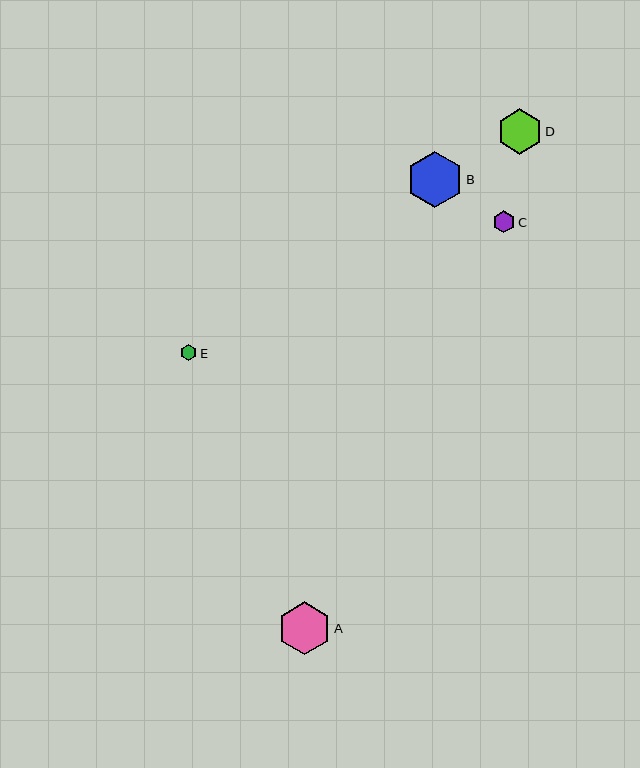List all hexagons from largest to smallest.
From largest to smallest: B, A, D, C, E.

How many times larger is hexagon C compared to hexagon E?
Hexagon C is approximately 1.4 times the size of hexagon E.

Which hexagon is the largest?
Hexagon B is the largest with a size of approximately 56 pixels.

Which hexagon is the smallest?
Hexagon E is the smallest with a size of approximately 16 pixels.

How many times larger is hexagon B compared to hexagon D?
Hexagon B is approximately 1.2 times the size of hexagon D.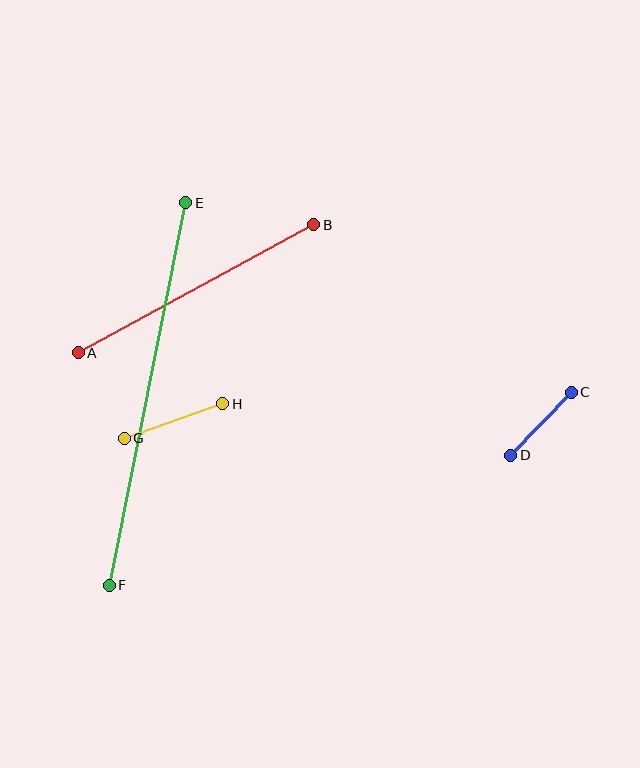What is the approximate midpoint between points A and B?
The midpoint is at approximately (196, 289) pixels.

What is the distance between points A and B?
The distance is approximately 268 pixels.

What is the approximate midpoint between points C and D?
The midpoint is at approximately (541, 424) pixels.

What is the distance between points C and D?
The distance is approximately 87 pixels.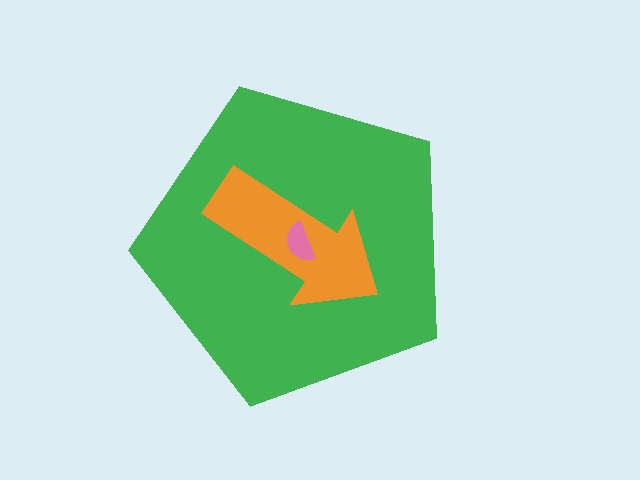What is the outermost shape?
The green pentagon.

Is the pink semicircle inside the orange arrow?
Yes.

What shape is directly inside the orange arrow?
The pink semicircle.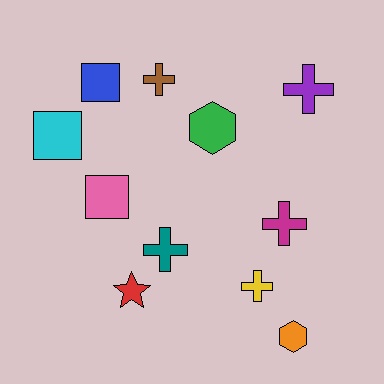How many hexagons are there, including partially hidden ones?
There are 2 hexagons.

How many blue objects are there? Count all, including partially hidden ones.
There is 1 blue object.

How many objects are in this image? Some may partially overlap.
There are 11 objects.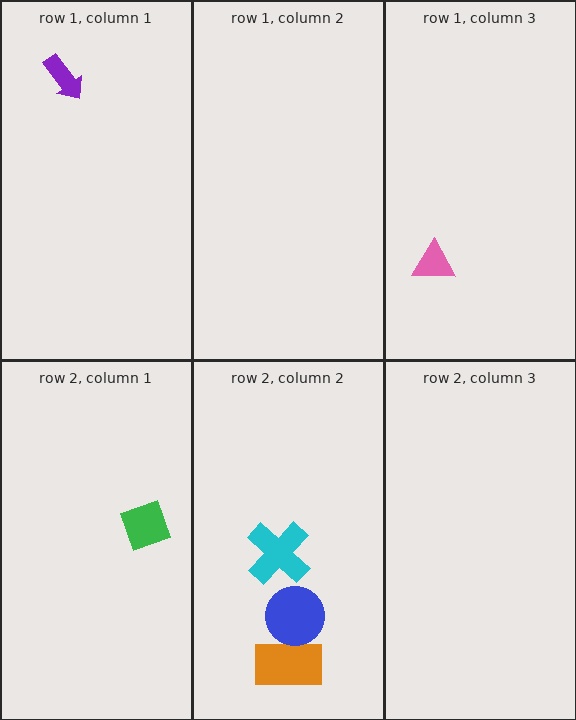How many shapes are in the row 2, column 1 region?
1.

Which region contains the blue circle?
The row 2, column 2 region.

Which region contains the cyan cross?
The row 2, column 2 region.